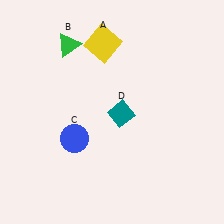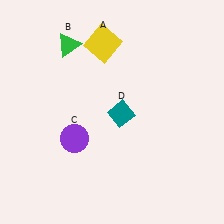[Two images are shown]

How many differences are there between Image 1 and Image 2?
There is 1 difference between the two images.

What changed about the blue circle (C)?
In Image 1, C is blue. In Image 2, it changed to purple.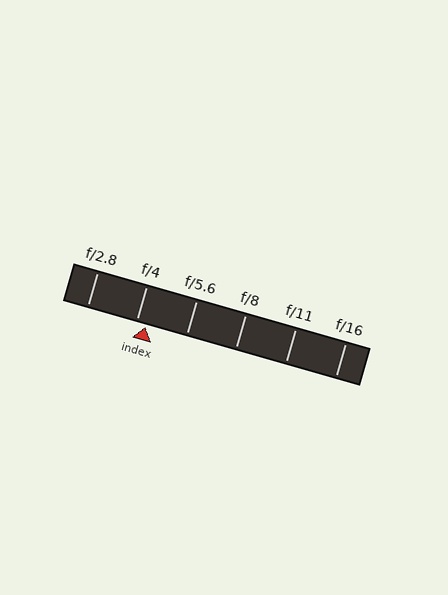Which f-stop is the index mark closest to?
The index mark is closest to f/4.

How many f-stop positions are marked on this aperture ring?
There are 6 f-stop positions marked.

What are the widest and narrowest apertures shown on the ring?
The widest aperture shown is f/2.8 and the narrowest is f/16.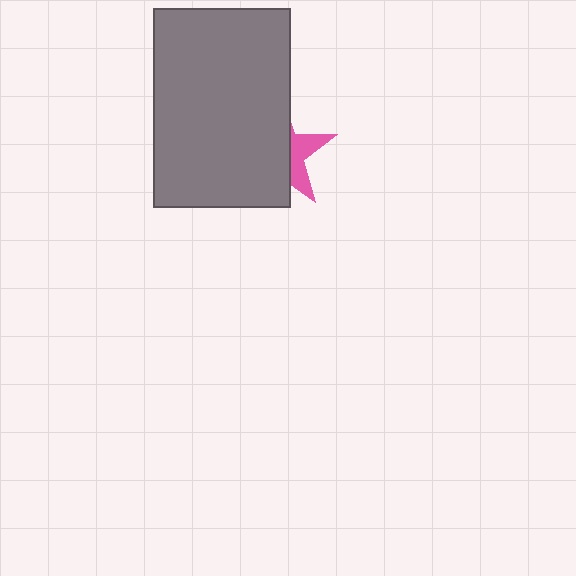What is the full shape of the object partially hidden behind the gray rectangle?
The partially hidden object is a pink star.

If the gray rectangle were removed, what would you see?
You would see the complete pink star.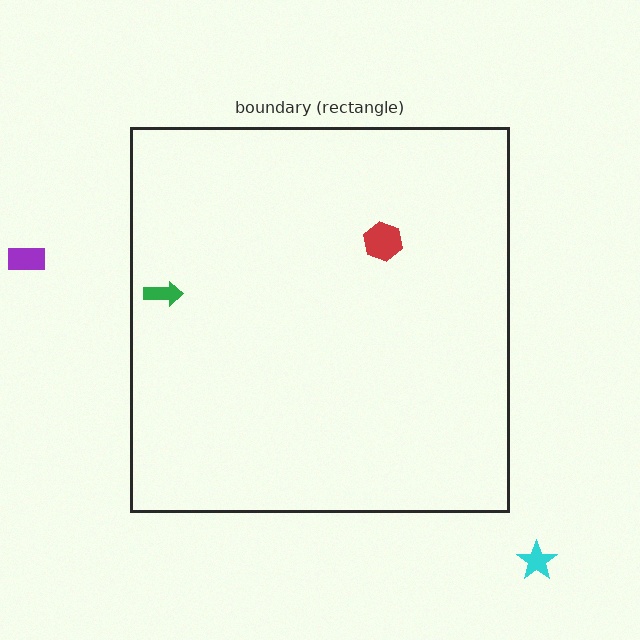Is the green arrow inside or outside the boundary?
Inside.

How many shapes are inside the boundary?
2 inside, 2 outside.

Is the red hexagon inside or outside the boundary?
Inside.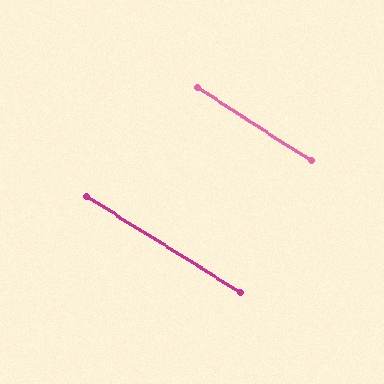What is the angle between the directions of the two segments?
Approximately 1 degree.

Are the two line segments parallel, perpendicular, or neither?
Parallel — their directions differ by only 0.7°.